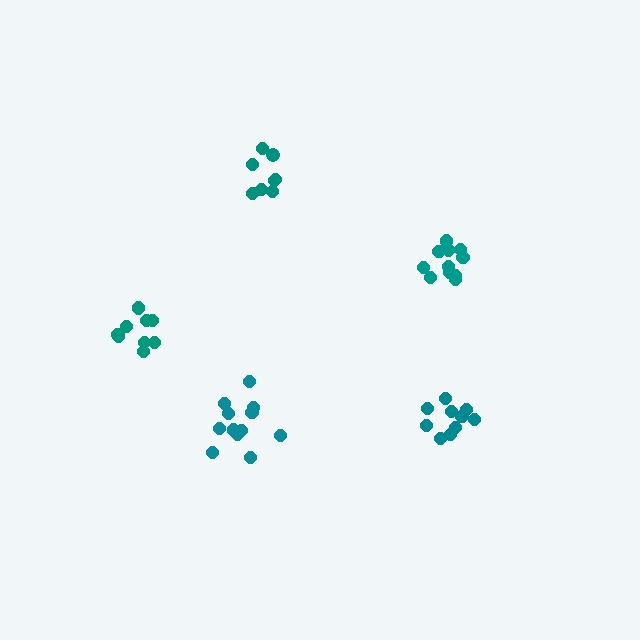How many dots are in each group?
Group 1: 9 dots, Group 2: 10 dots, Group 3: 8 dots, Group 4: 12 dots, Group 5: 11 dots (50 total).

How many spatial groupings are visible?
There are 5 spatial groupings.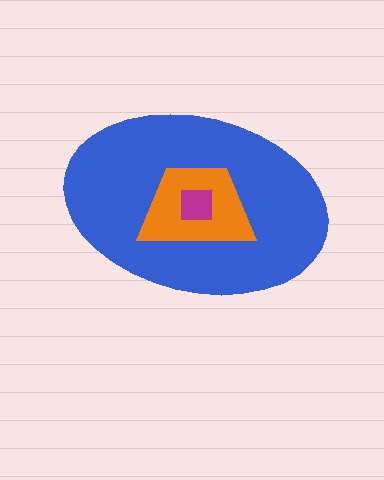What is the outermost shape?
The blue ellipse.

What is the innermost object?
The magenta square.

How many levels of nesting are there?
3.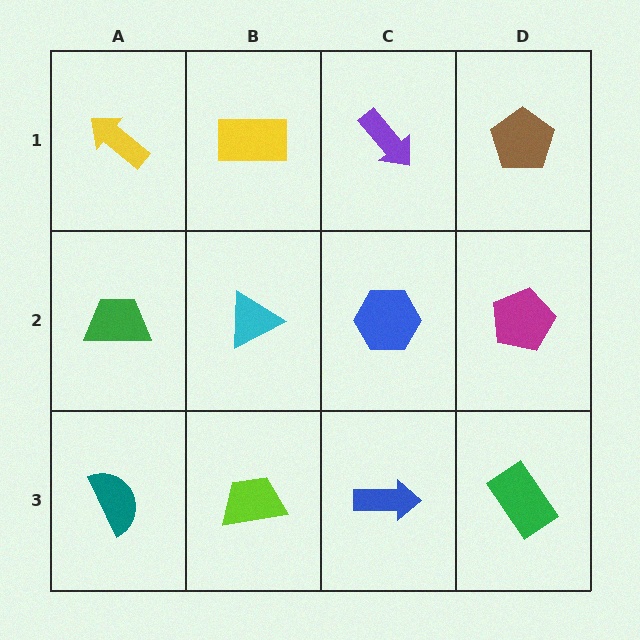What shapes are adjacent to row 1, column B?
A cyan triangle (row 2, column B), a yellow arrow (row 1, column A), a purple arrow (row 1, column C).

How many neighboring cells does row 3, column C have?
3.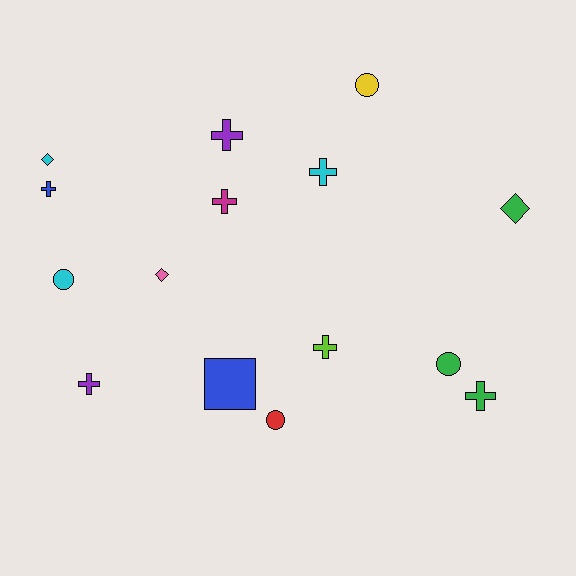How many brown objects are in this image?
There are no brown objects.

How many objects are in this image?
There are 15 objects.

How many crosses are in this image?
There are 7 crosses.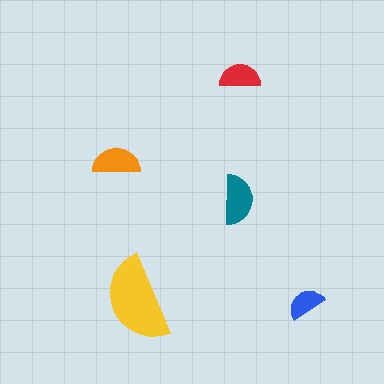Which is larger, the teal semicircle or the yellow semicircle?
The yellow one.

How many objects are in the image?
There are 5 objects in the image.